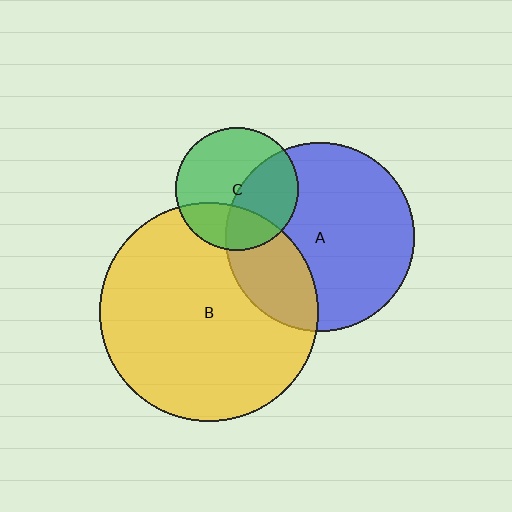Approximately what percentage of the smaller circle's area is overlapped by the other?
Approximately 25%.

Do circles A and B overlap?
Yes.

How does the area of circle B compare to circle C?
Approximately 3.1 times.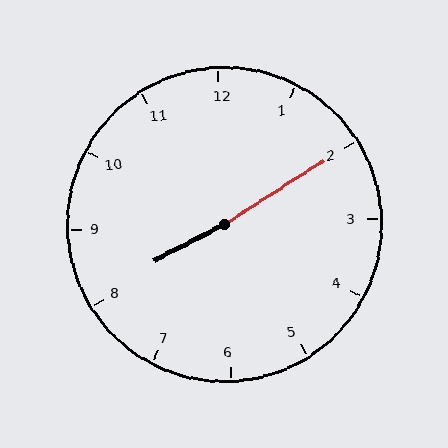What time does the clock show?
8:10.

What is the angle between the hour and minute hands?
Approximately 175 degrees.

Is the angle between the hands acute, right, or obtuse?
It is obtuse.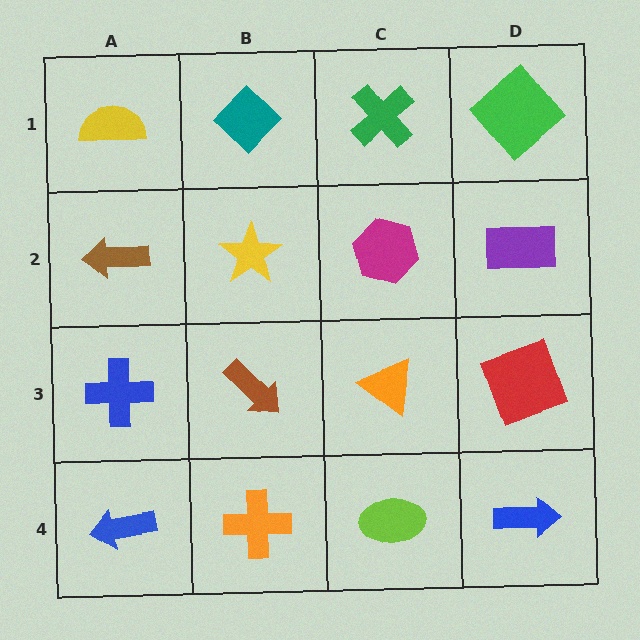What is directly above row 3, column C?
A magenta hexagon.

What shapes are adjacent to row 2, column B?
A teal diamond (row 1, column B), a brown arrow (row 3, column B), a brown arrow (row 2, column A), a magenta hexagon (row 2, column C).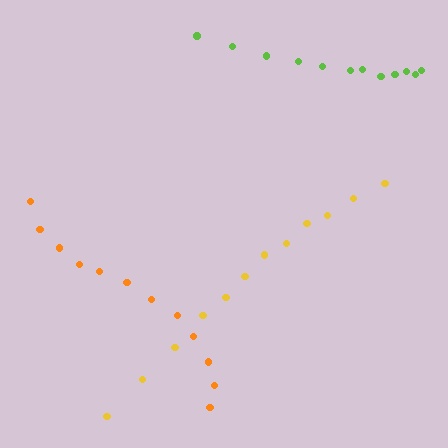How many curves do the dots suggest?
There are 3 distinct paths.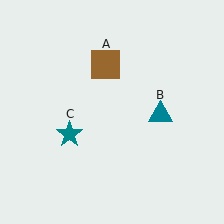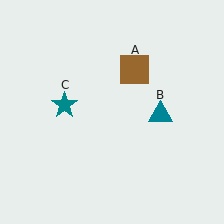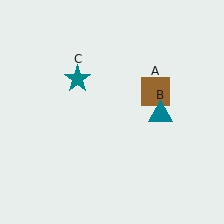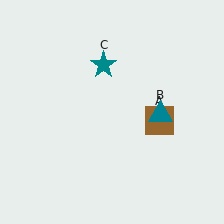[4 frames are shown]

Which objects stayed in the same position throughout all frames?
Teal triangle (object B) remained stationary.